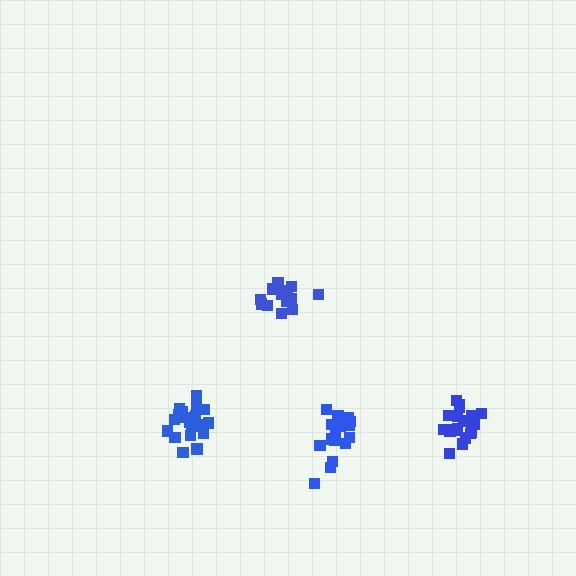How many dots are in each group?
Group 1: 15 dots, Group 2: 20 dots, Group 3: 19 dots, Group 4: 20 dots (74 total).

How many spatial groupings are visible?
There are 4 spatial groupings.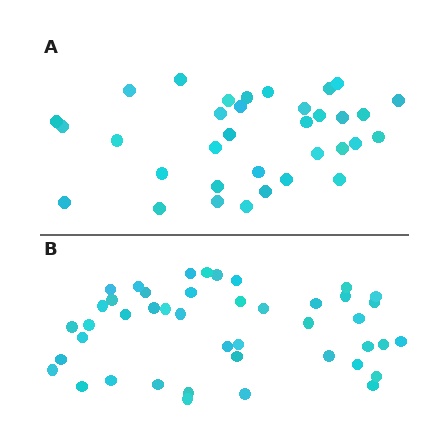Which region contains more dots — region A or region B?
Region B (the bottom region) has more dots.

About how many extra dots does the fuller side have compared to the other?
Region B has roughly 10 or so more dots than region A.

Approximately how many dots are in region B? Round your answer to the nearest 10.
About 40 dots. (The exact count is 44, which rounds to 40.)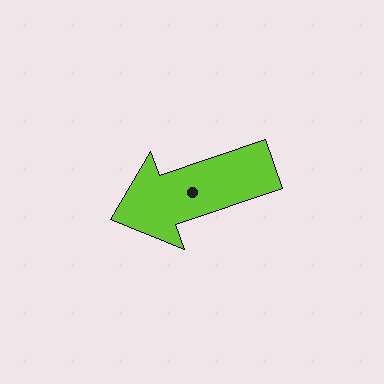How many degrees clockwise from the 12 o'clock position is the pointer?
Approximately 251 degrees.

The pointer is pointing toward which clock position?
Roughly 8 o'clock.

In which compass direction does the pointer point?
West.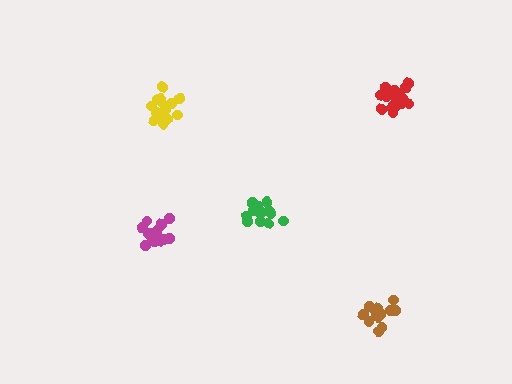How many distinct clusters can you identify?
There are 5 distinct clusters.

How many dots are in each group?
Group 1: 14 dots, Group 2: 15 dots, Group 3: 13 dots, Group 4: 15 dots, Group 5: 18 dots (75 total).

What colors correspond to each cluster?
The clusters are colored: green, yellow, magenta, brown, red.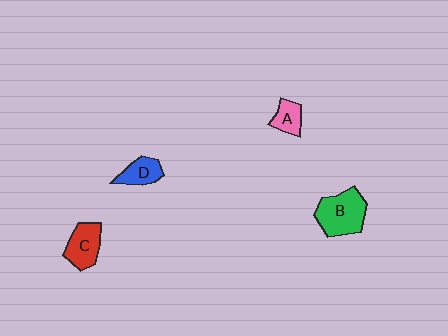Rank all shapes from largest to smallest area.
From largest to smallest: B (green), C (red), D (blue), A (pink).